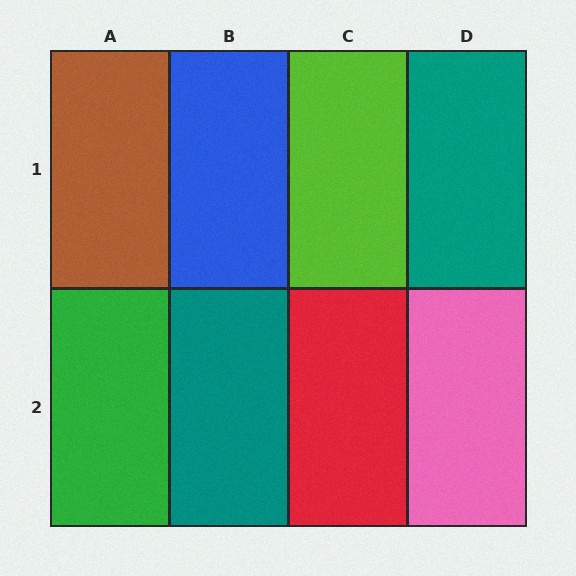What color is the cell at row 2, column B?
Teal.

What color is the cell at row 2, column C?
Red.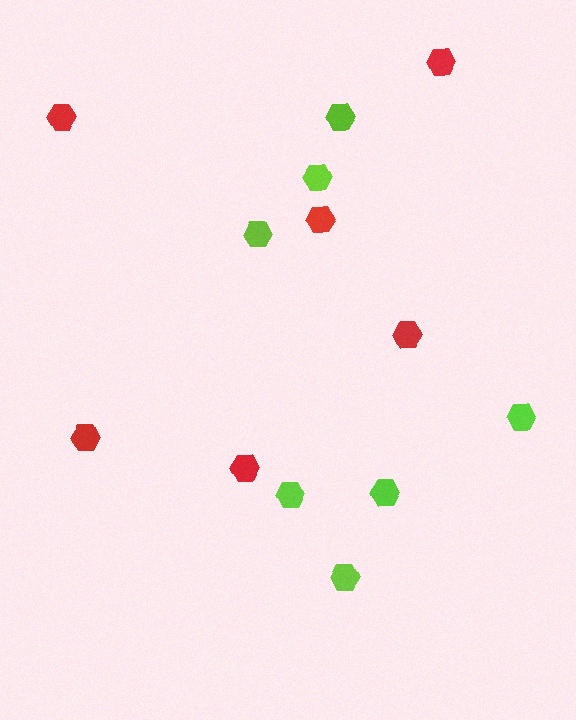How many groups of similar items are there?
There are 2 groups: one group of lime hexagons (7) and one group of red hexagons (6).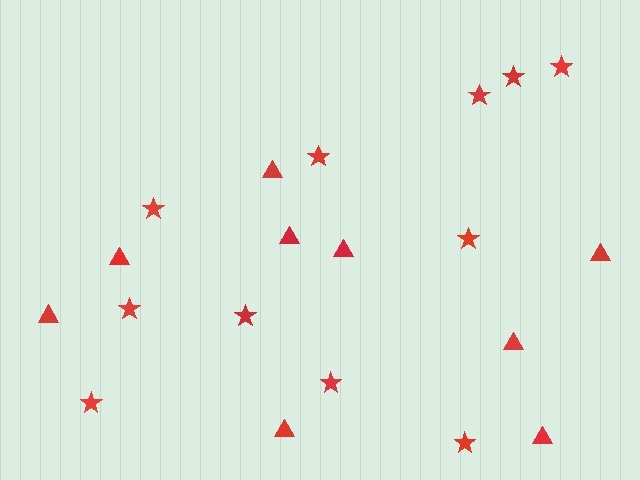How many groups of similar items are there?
There are 2 groups: one group of stars (11) and one group of triangles (9).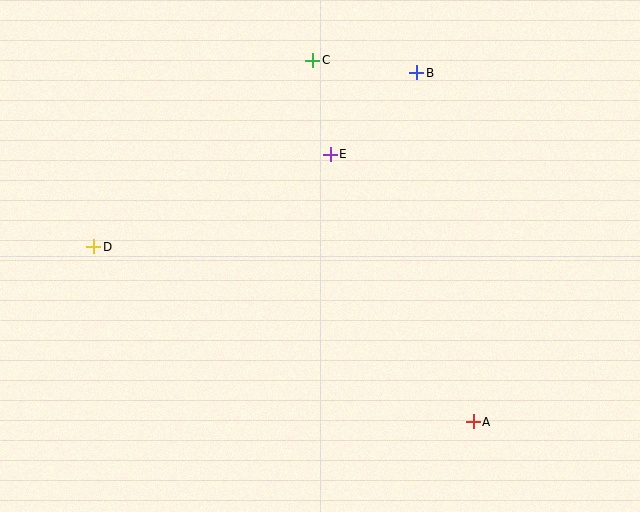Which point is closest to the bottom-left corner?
Point D is closest to the bottom-left corner.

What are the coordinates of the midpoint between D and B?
The midpoint between D and B is at (255, 160).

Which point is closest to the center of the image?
Point E at (330, 154) is closest to the center.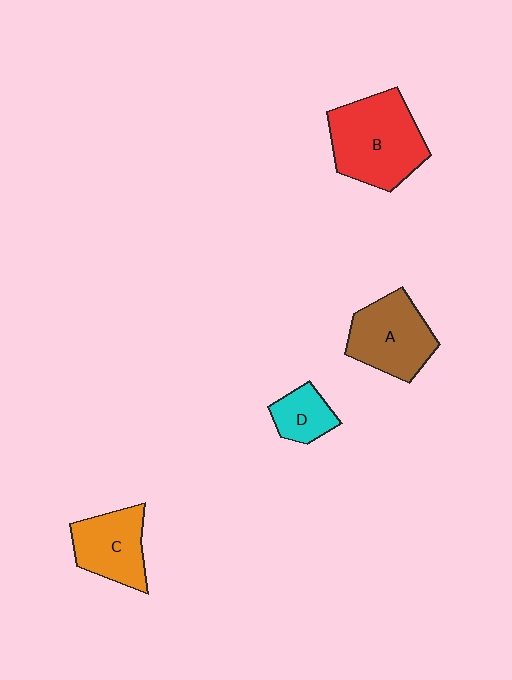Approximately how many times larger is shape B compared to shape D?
Approximately 2.6 times.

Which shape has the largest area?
Shape B (red).